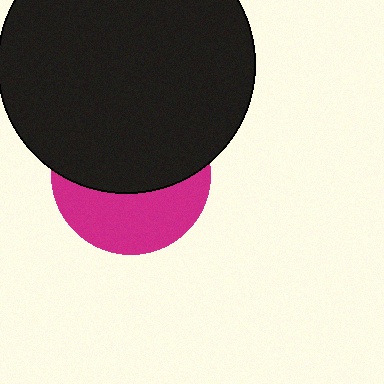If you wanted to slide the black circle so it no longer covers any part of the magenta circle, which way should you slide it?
Slide it up — that is the most direct way to separate the two shapes.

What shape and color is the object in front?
The object in front is a black circle.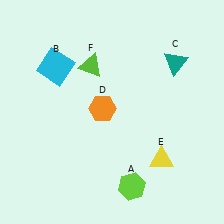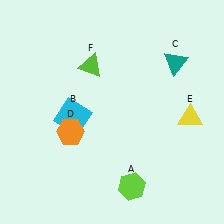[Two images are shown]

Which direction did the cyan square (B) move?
The cyan square (B) moved down.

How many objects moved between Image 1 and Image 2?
3 objects moved between the two images.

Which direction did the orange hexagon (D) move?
The orange hexagon (D) moved left.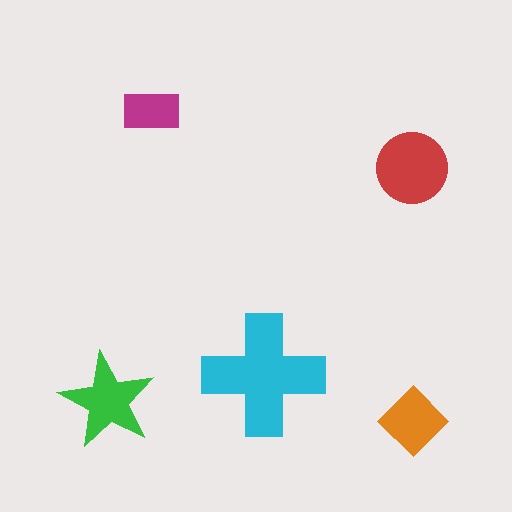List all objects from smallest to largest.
The magenta rectangle, the orange diamond, the green star, the red circle, the cyan cross.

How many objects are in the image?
There are 5 objects in the image.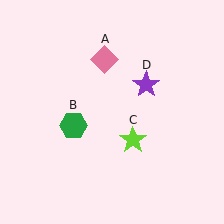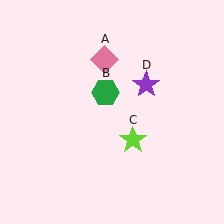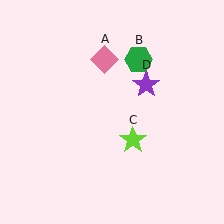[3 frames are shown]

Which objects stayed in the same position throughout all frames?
Pink diamond (object A) and lime star (object C) and purple star (object D) remained stationary.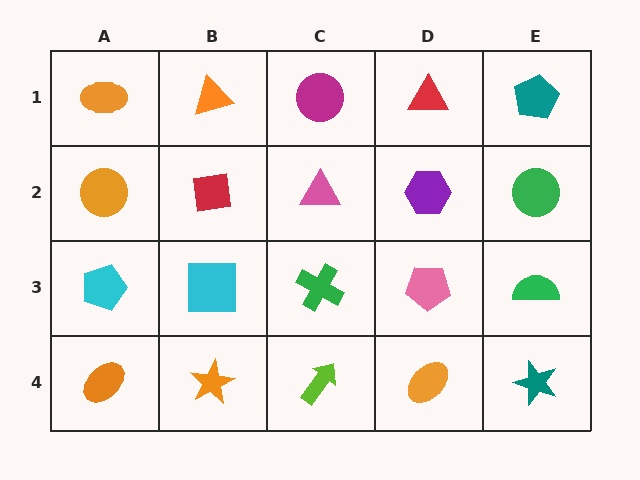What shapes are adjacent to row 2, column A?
An orange ellipse (row 1, column A), a cyan pentagon (row 3, column A), a red square (row 2, column B).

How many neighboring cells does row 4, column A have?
2.